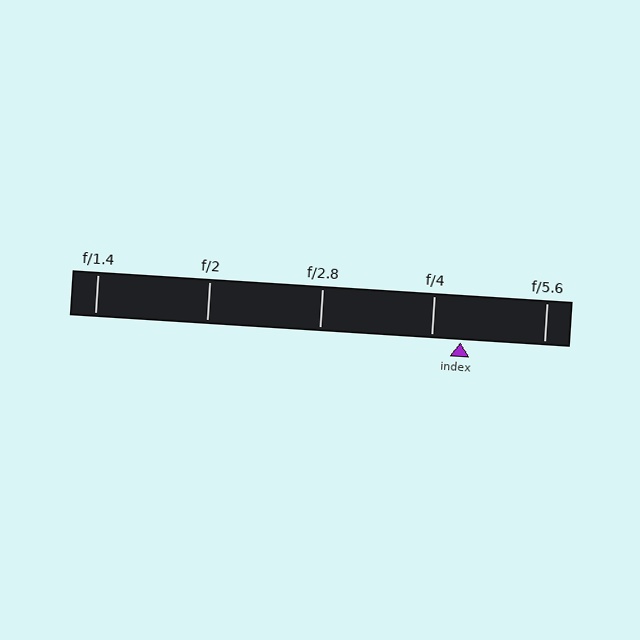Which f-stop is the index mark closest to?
The index mark is closest to f/4.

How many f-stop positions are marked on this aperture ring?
There are 5 f-stop positions marked.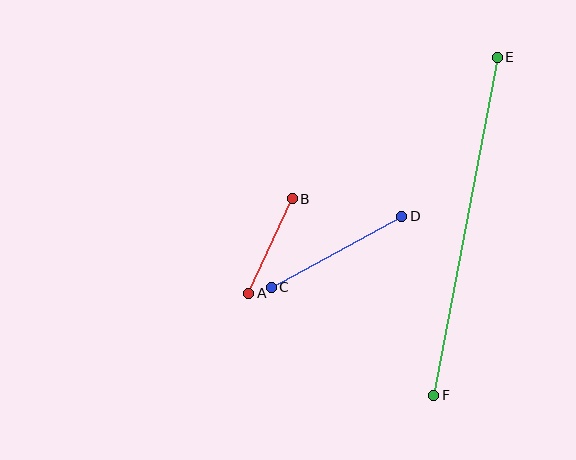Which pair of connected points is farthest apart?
Points E and F are farthest apart.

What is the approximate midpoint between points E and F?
The midpoint is at approximately (465, 226) pixels.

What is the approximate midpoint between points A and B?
The midpoint is at approximately (271, 246) pixels.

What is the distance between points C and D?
The distance is approximately 148 pixels.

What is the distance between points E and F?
The distance is approximately 344 pixels.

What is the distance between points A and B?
The distance is approximately 104 pixels.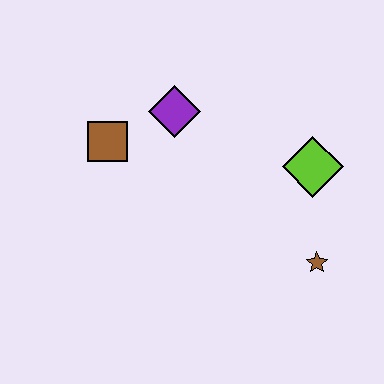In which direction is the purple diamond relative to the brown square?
The purple diamond is to the right of the brown square.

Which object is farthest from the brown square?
The brown star is farthest from the brown square.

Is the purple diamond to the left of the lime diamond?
Yes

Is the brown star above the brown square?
No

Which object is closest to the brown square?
The purple diamond is closest to the brown square.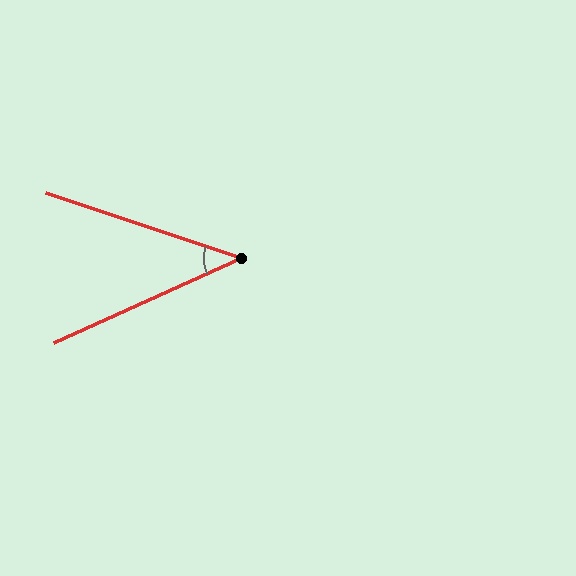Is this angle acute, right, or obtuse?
It is acute.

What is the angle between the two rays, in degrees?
Approximately 43 degrees.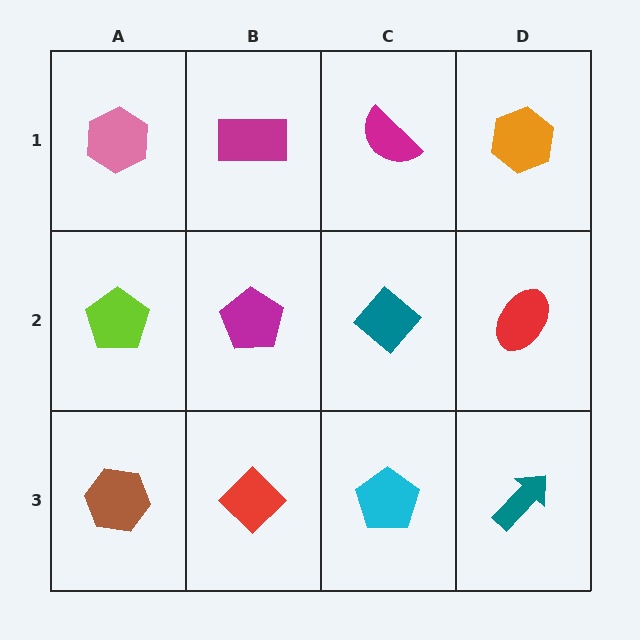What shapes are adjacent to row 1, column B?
A magenta pentagon (row 2, column B), a pink hexagon (row 1, column A), a magenta semicircle (row 1, column C).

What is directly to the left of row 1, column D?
A magenta semicircle.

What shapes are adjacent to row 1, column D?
A red ellipse (row 2, column D), a magenta semicircle (row 1, column C).